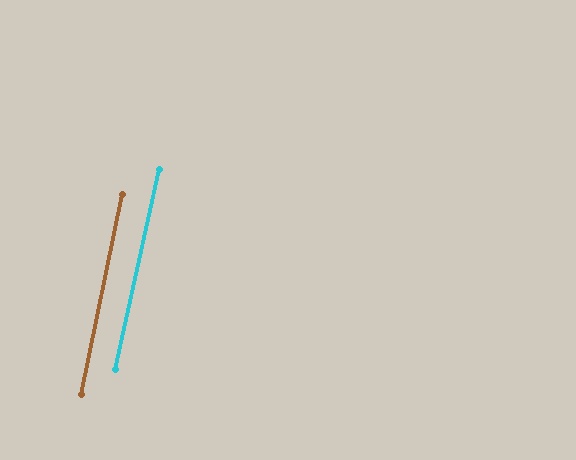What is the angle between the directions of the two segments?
Approximately 1 degree.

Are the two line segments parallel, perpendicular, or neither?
Parallel — their directions differ by only 0.6°.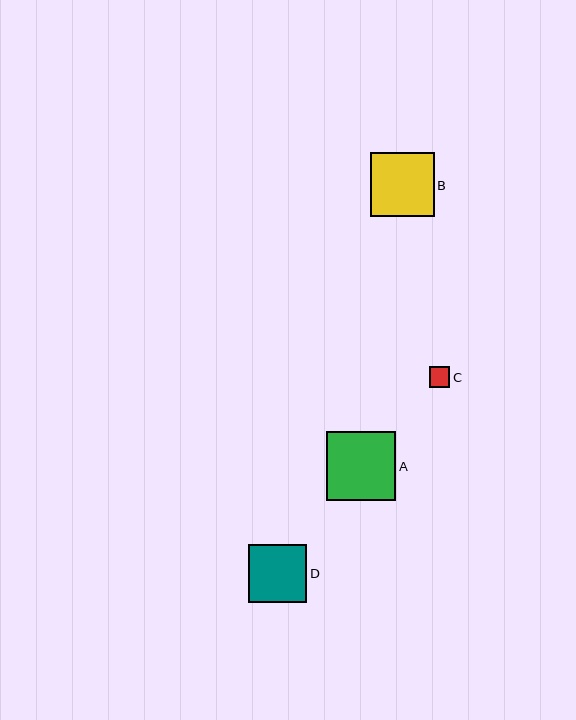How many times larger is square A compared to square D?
Square A is approximately 1.2 times the size of square D.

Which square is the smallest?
Square C is the smallest with a size of approximately 20 pixels.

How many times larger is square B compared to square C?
Square B is approximately 3.1 times the size of square C.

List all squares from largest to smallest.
From largest to smallest: A, B, D, C.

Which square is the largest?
Square A is the largest with a size of approximately 69 pixels.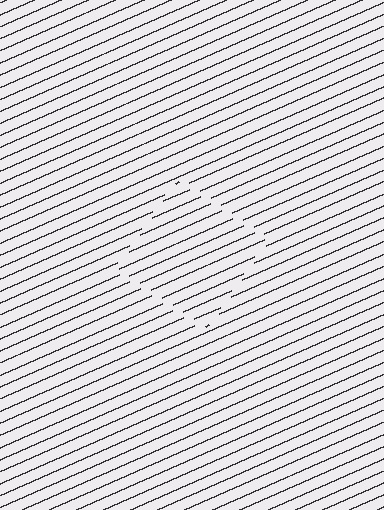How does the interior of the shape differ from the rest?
The interior of the shape contains the same grating, shifted by half a period — the contour is defined by the phase discontinuity where line-ends from the inner and outer gratings abut.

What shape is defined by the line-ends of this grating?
An illusory square. The interior of the shape contains the same grating, shifted by half a period — the contour is defined by the phase discontinuity where line-ends from the inner and outer gratings abut.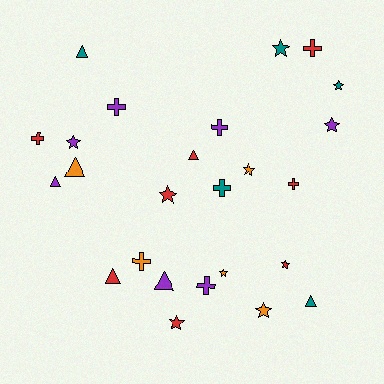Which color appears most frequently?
Red, with 8 objects.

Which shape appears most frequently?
Star, with 10 objects.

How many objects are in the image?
There are 25 objects.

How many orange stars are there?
There are 3 orange stars.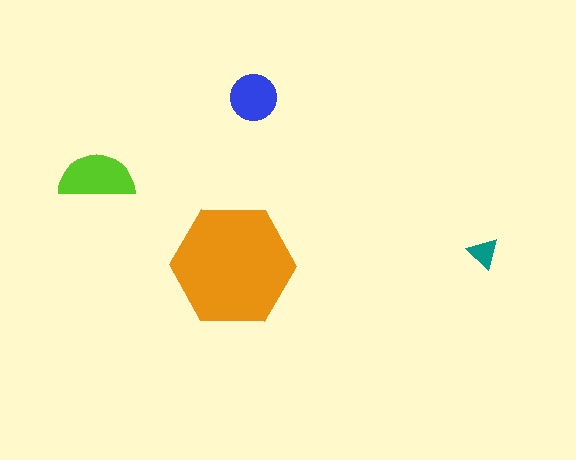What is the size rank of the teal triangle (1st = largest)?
4th.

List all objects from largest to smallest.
The orange hexagon, the lime semicircle, the blue circle, the teal triangle.